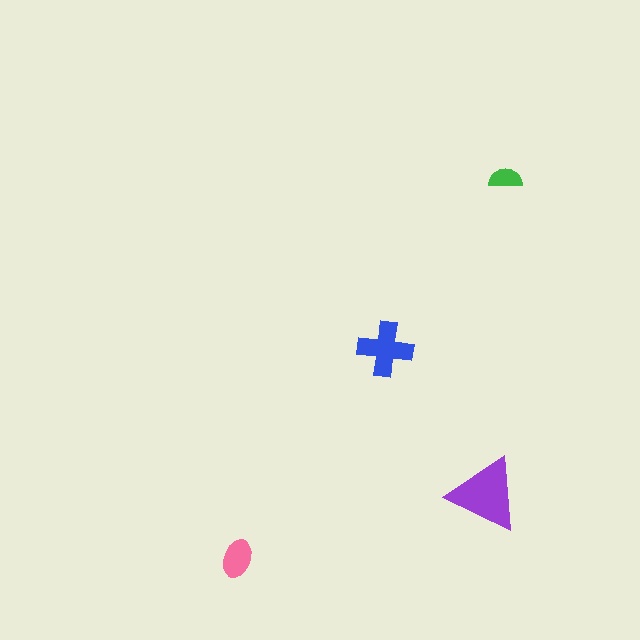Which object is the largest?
The purple triangle.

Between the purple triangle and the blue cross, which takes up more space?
The purple triangle.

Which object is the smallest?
The green semicircle.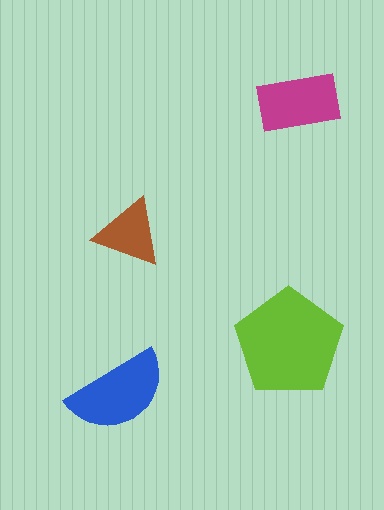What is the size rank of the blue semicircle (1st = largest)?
2nd.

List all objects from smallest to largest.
The brown triangle, the magenta rectangle, the blue semicircle, the lime pentagon.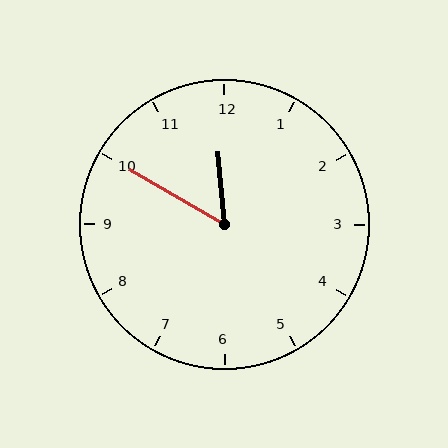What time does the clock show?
11:50.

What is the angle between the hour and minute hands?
Approximately 55 degrees.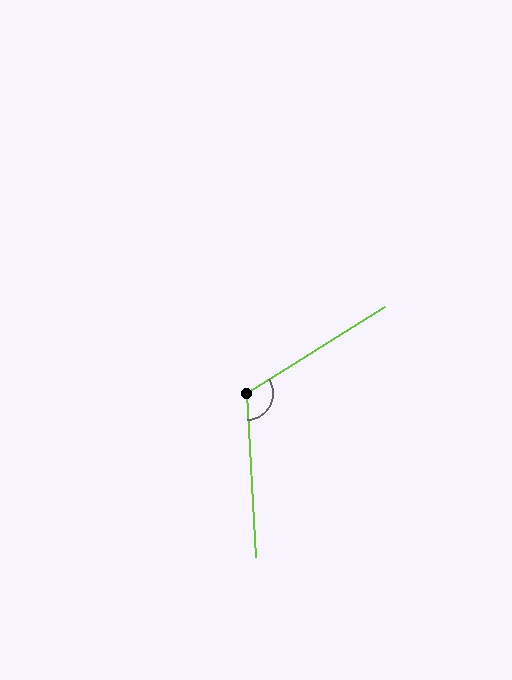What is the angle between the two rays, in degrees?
Approximately 119 degrees.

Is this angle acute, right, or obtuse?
It is obtuse.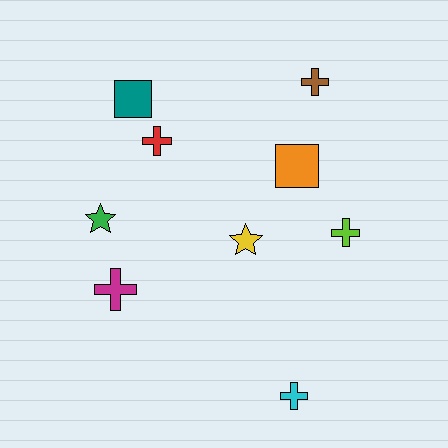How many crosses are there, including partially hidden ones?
There are 5 crosses.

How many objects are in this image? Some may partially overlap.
There are 9 objects.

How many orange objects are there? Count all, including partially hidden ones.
There is 1 orange object.